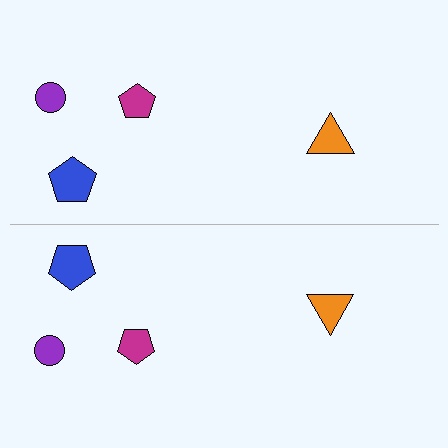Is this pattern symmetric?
Yes, this pattern has bilateral (reflection) symmetry.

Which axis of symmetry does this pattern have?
The pattern has a horizontal axis of symmetry running through the center of the image.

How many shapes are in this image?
There are 8 shapes in this image.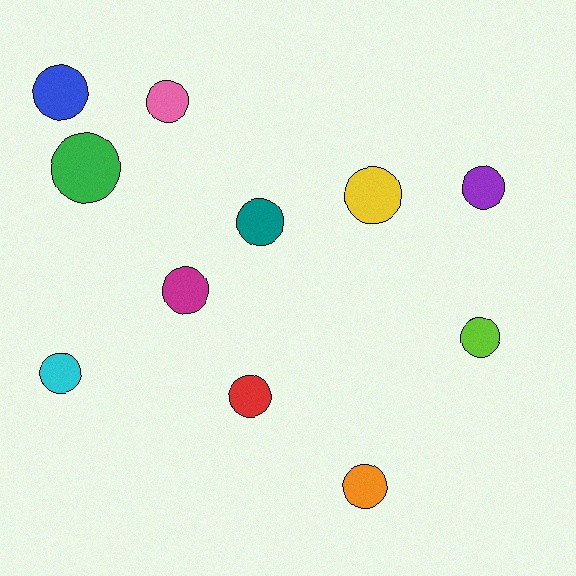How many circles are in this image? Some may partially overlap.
There are 11 circles.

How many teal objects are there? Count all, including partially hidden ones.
There is 1 teal object.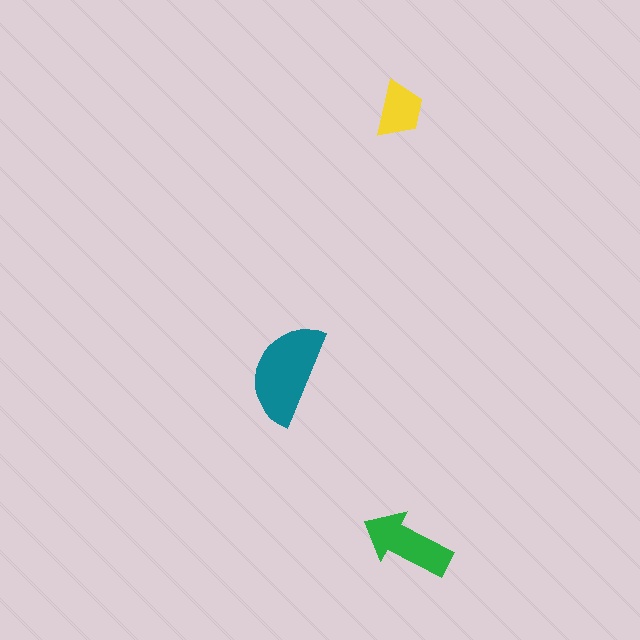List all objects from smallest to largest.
The yellow trapezoid, the green arrow, the teal semicircle.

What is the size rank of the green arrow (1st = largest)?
2nd.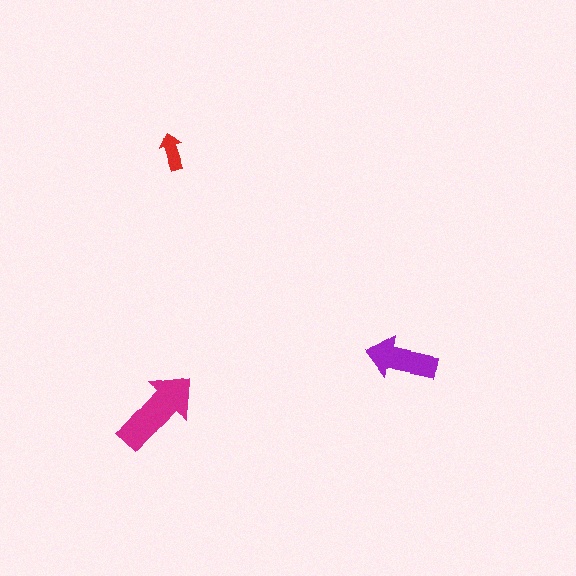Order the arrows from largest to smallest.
the magenta one, the purple one, the red one.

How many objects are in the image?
There are 3 objects in the image.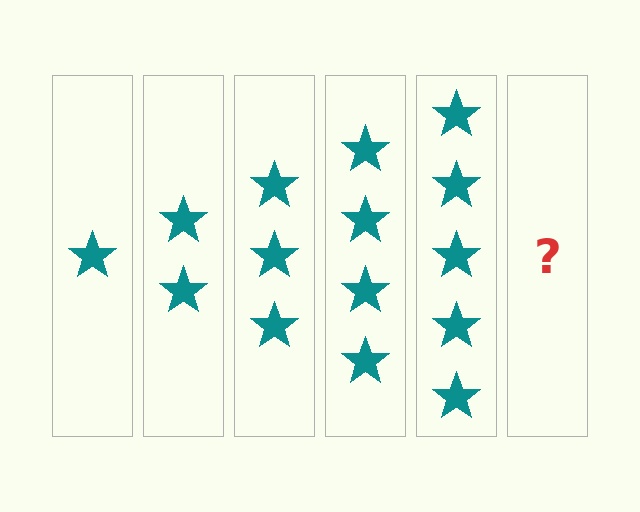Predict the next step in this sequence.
The next step is 6 stars.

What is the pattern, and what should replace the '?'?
The pattern is that each step adds one more star. The '?' should be 6 stars.